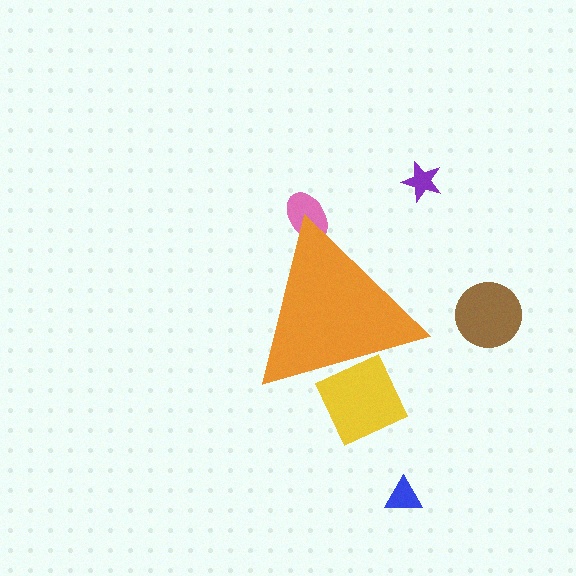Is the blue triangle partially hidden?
No, the blue triangle is fully visible.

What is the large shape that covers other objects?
An orange triangle.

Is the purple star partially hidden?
No, the purple star is fully visible.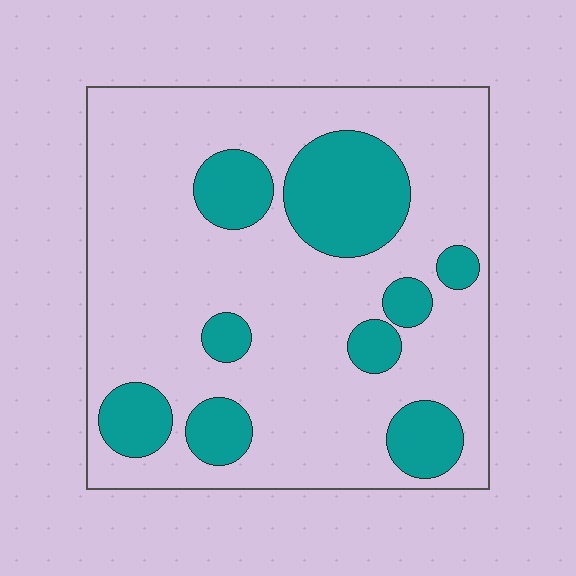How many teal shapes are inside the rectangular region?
9.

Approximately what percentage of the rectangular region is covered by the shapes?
Approximately 25%.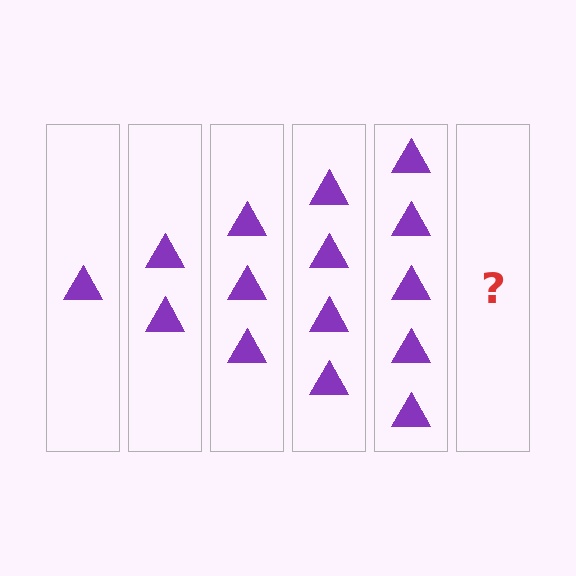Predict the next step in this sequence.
The next step is 6 triangles.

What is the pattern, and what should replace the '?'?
The pattern is that each step adds one more triangle. The '?' should be 6 triangles.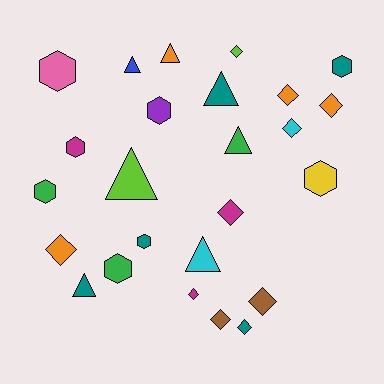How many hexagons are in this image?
There are 8 hexagons.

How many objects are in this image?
There are 25 objects.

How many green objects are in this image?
There are 3 green objects.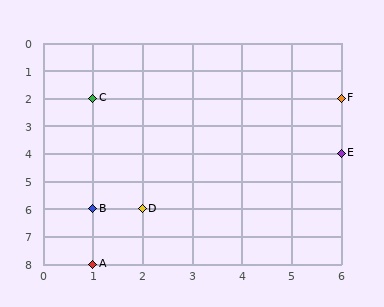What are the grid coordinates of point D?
Point D is at grid coordinates (2, 6).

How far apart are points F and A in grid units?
Points F and A are 5 columns and 6 rows apart (about 7.8 grid units diagonally).